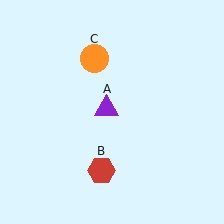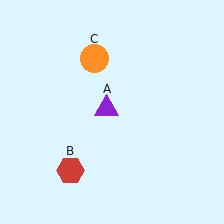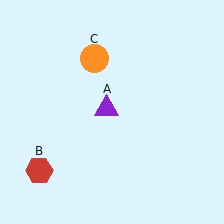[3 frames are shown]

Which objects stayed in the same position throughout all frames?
Purple triangle (object A) and orange circle (object C) remained stationary.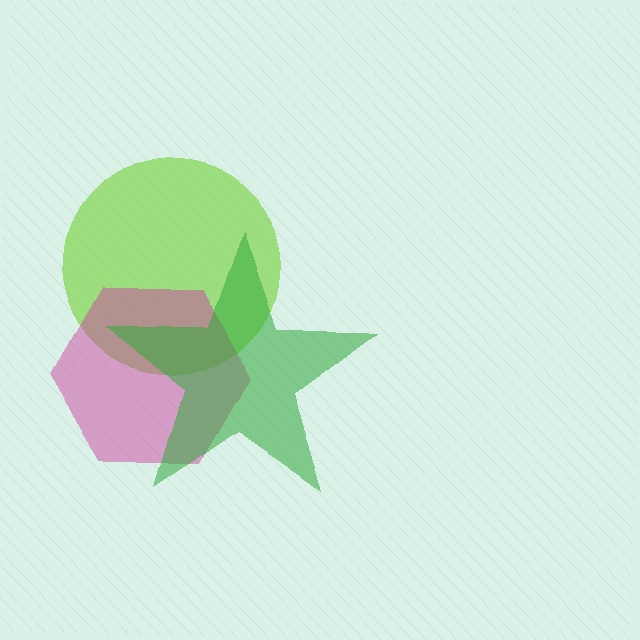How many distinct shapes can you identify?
There are 3 distinct shapes: a lime circle, a magenta hexagon, a green star.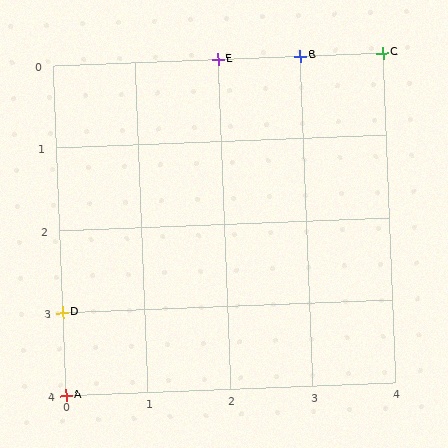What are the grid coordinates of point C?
Point C is at grid coordinates (4, 0).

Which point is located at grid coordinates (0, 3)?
Point D is at (0, 3).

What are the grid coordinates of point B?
Point B is at grid coordinates (3, 0).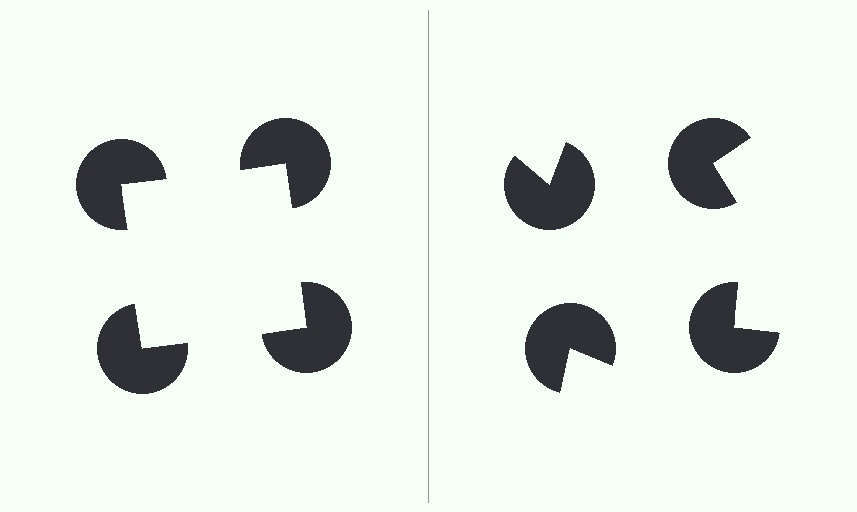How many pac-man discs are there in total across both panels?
8 — 4 on each side.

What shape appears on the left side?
An illusory square.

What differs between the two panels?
The pac-man discs are positioned identically on both sides; only the wedge orientations differ. On the left they align to a square; on the right they are misaligned.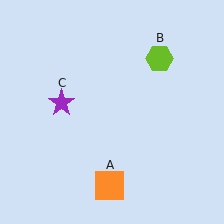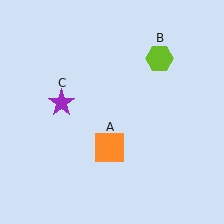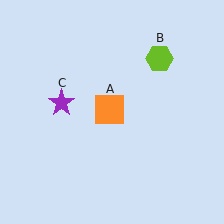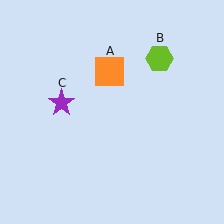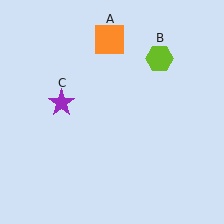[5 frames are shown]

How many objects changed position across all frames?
1 object changed position: orange square (object A).